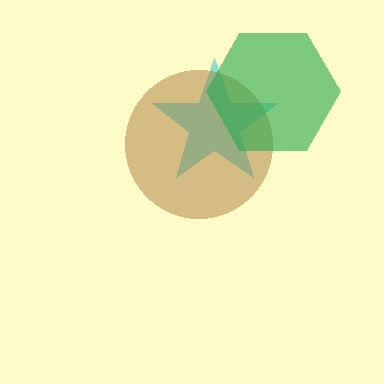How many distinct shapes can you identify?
There are 3 distinct shapes: a cyan star, a brown circle, a green hexagon.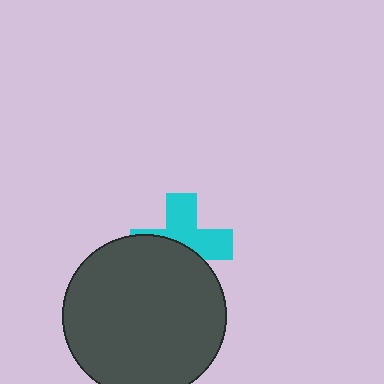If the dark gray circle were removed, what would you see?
You would see the complete cyan cross.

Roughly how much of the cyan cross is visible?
About half of it is visible (roughly 52%).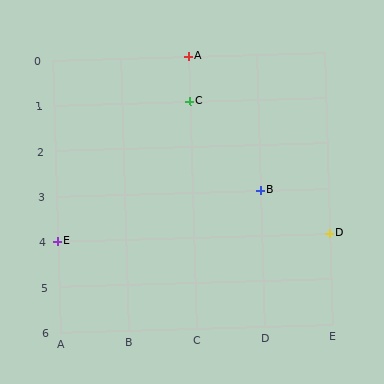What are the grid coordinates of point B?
Point B is at grid coordinates (D, 3).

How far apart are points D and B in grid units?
Points D and B are 1 column and 1 row apart (about 1.4 grid units diagonally).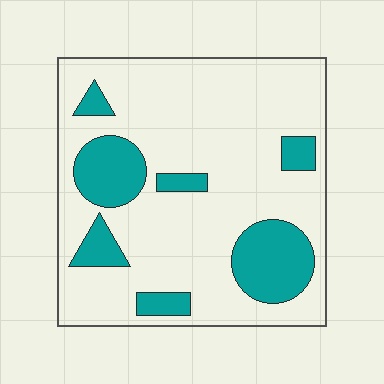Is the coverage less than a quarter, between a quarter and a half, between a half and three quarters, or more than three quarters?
Less than a quarter.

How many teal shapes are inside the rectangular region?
7.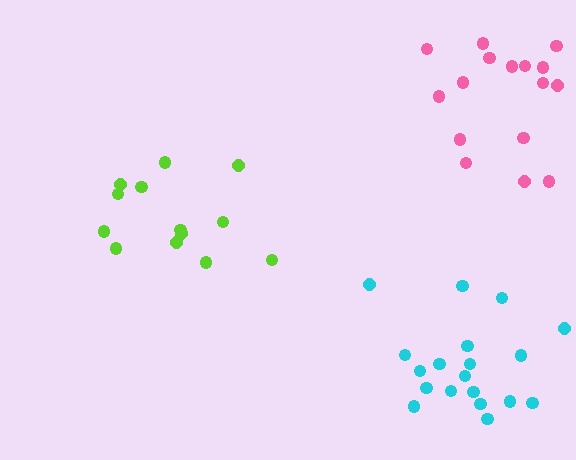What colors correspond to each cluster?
The clusters are colored: cyan, pink, lime.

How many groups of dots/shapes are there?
There are 3 groups.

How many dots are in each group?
Group 1: 19 dots, Group 2: 16 dots, Group 3: 13 dots (48 total).